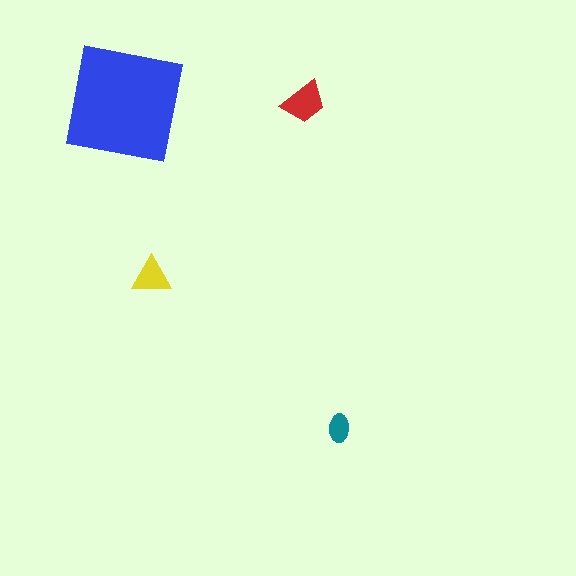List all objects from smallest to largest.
The teal ellipse, the yellow triangle, the red trapezoid, the blue square.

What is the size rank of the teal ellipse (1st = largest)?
4th.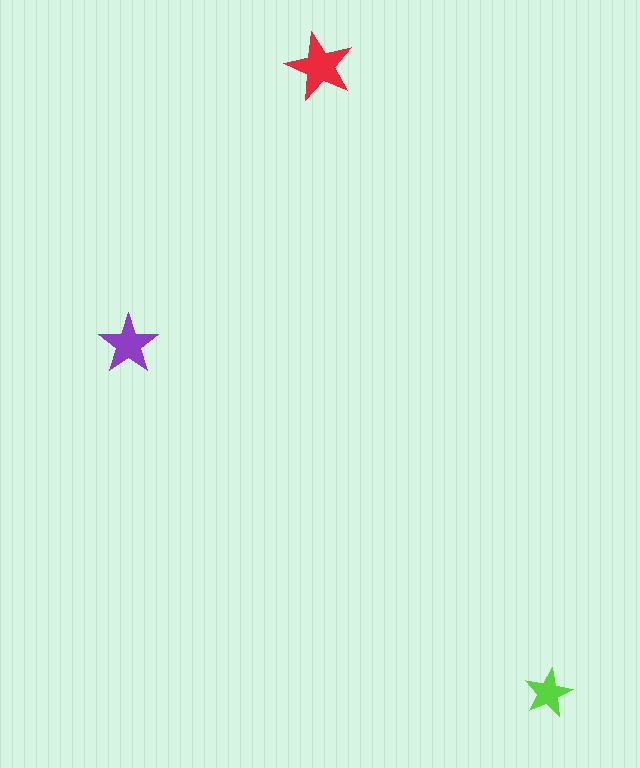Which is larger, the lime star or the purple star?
The purple one.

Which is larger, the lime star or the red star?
The red one.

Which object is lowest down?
The lime star is bottommost.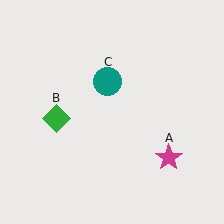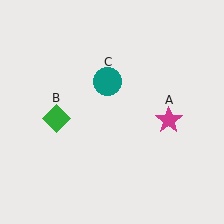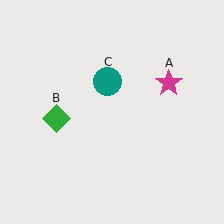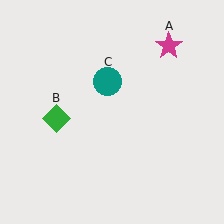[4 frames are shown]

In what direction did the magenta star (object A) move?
The magenta star (object A) moved up.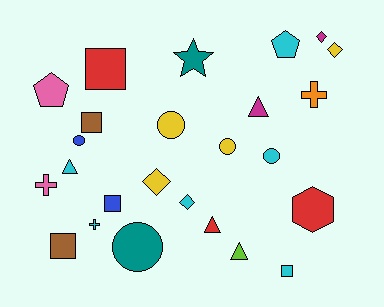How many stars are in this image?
There is 1 star.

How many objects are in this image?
There are 25 objects.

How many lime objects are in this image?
There is 1 lime object.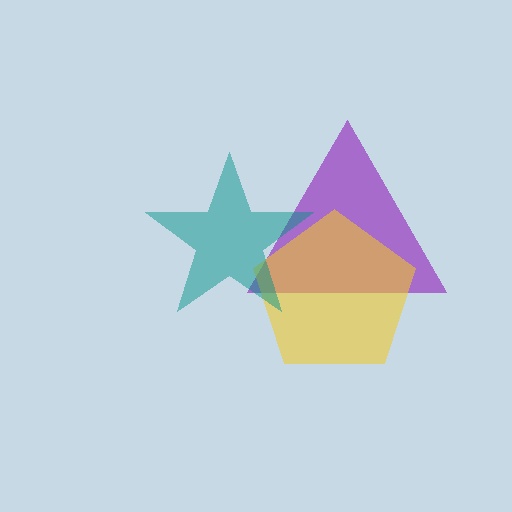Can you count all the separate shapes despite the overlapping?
Yes, there are 3 separate shapes.